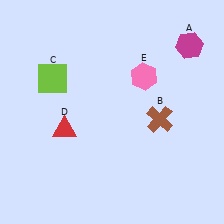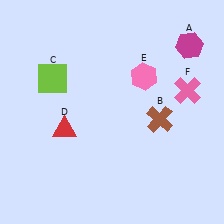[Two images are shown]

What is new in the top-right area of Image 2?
A pink cross (F) was added in the top-right area of Image 2.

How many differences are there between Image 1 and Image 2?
There is 1 difference between the two images.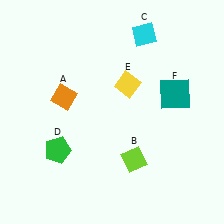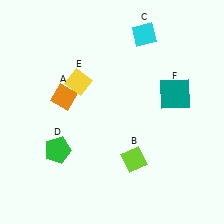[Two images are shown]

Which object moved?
The yellow diamond (E) moved left.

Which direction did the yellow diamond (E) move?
The yellow diamond (E) moved left.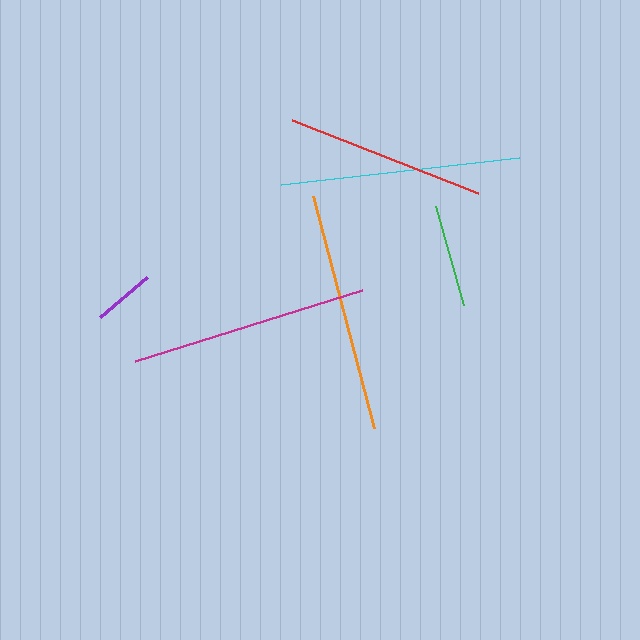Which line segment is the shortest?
The purple line is the shortest at approximately 62 pixels.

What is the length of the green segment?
The green segment is approximately 103 pixels long.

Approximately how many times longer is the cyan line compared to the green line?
The cyan line is approximately 2.3 times the length of the green line.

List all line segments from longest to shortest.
From longest to shortest: cyan, orange, magenta, red, green, purple.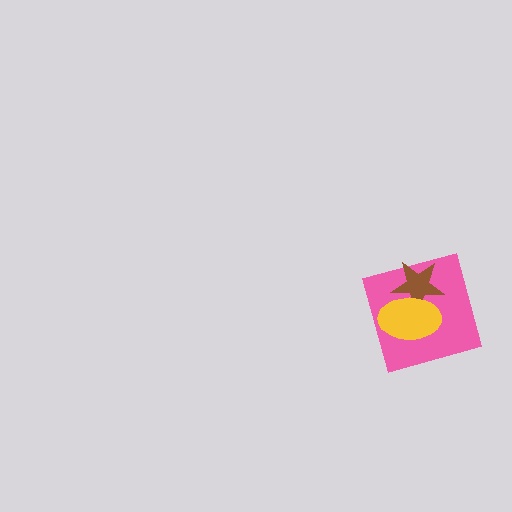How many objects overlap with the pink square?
2 objects overlap with the pink square.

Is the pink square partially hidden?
Yes, it is partially covered by another shape.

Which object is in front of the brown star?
The yellow ellipse is in front of the brown star.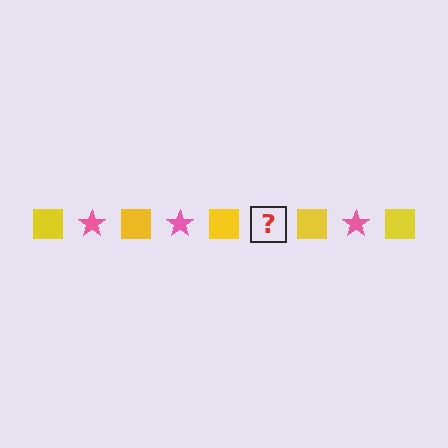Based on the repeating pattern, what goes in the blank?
The blank should be a pink star.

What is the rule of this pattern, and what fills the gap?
The rule is that the pattern alternates between yellow square and pink star. The gap should be filled with a pink star.